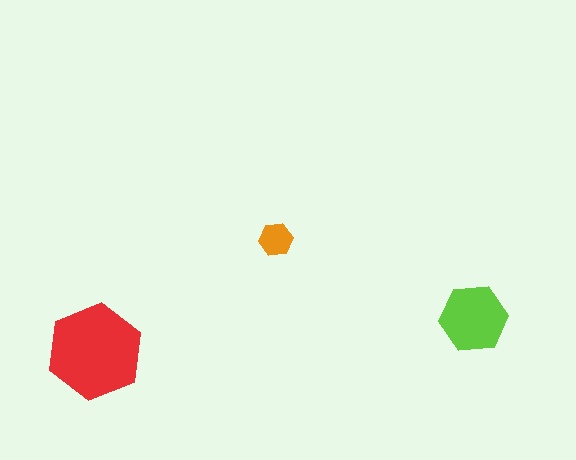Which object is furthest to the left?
The red hexagon is leftmost.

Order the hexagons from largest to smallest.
the red one, the lime one, the orange one.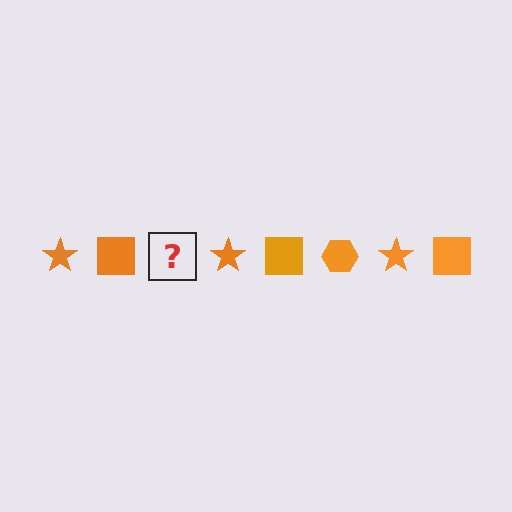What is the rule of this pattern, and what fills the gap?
The rule is that the pattern cycles through star, square, hexagon shapes in orange. The gap should be filled with an orange hexagon.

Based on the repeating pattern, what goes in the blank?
The blank should be an orange hexagon.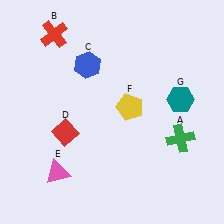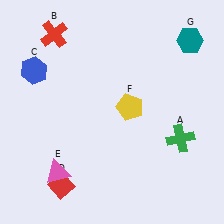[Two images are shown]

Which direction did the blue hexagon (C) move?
The blue hexagon (C) moved left.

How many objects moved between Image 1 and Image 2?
3 objects moved between the two images.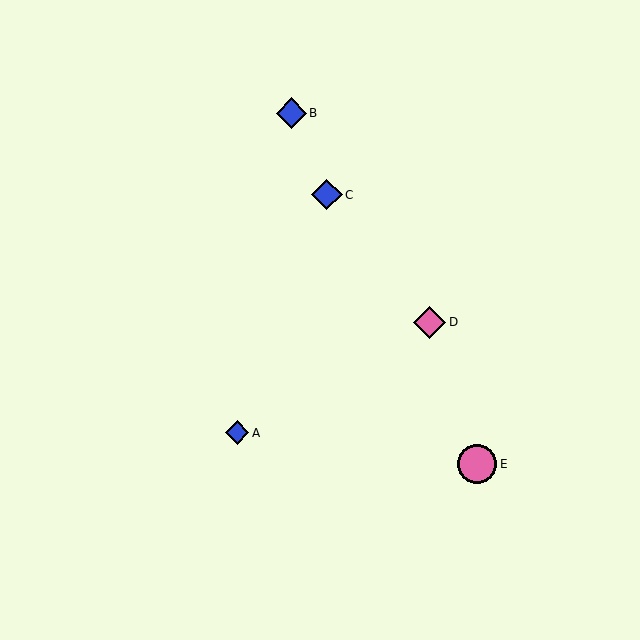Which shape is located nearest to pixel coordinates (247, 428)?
The blue diamond (labeled A) at (237, 433) is nearest to that location.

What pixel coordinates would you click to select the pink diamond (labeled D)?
Click at (430, 322) to select the pink diamond D.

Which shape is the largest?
The pink circle (labeled E) is the largest.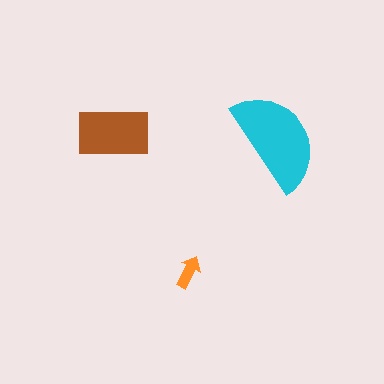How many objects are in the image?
There are 3 objects in the image.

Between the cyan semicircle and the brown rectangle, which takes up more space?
The cyan semicircle.